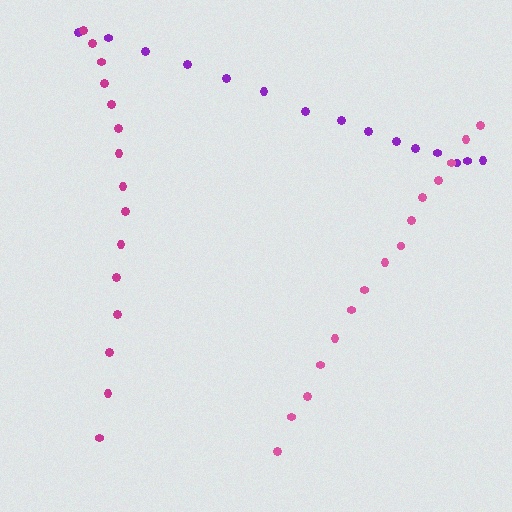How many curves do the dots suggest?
There are 3 distinct paths.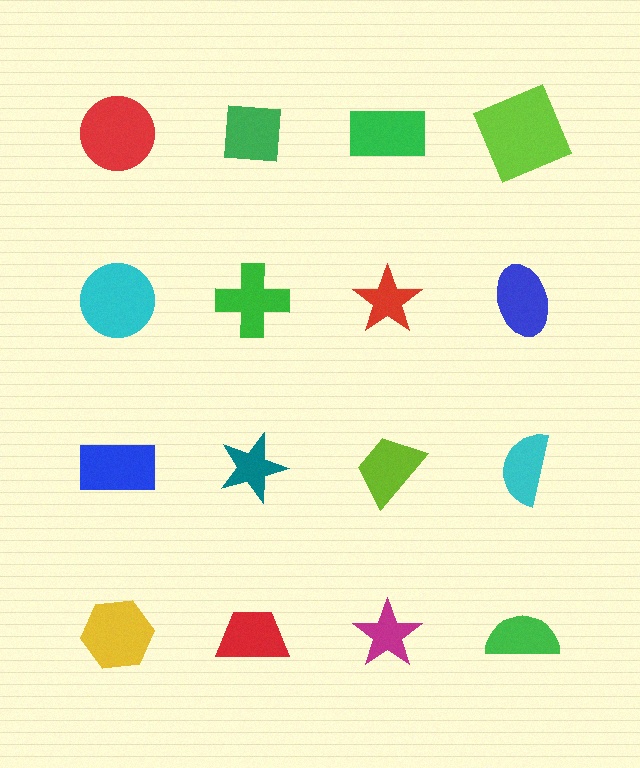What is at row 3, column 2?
A teal star.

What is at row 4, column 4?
A green semicircle.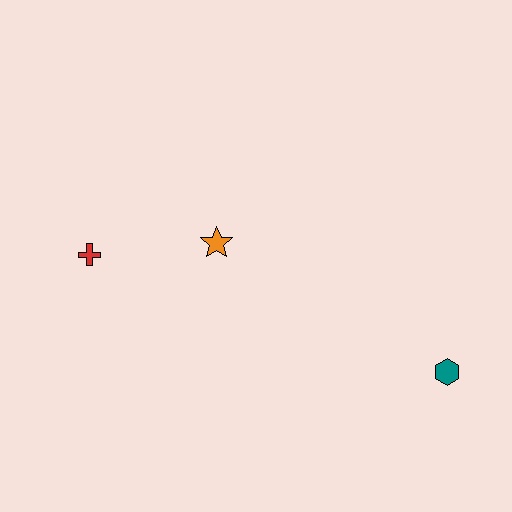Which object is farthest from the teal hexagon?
The red cross is farthest from the teal hexagon.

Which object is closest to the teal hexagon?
The orange star is closest to the teal hexagon.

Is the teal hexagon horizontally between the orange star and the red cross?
No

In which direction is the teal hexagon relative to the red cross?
The teal hexagon is to the right of the red cross.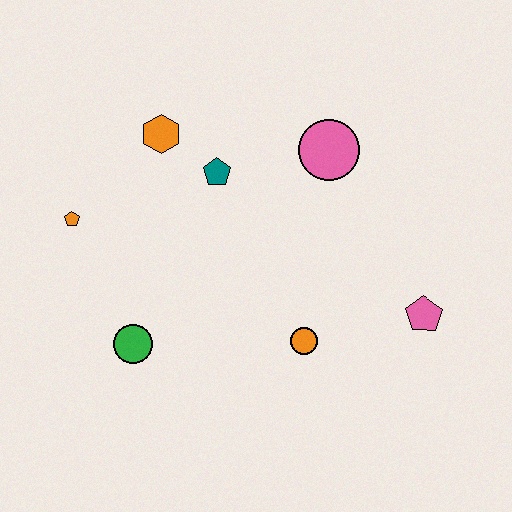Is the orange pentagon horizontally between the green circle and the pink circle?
No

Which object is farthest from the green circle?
The pink pentagon is farthest from the green circle.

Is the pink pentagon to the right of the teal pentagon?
Yes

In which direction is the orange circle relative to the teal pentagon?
The orange circle is below the teal pentagon.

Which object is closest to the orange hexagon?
The teal pentagon is closest to the orange hexagon.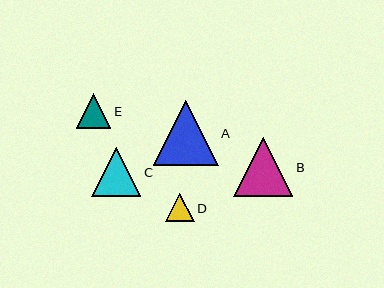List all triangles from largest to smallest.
From largest to smallest: A, B, C, E, D.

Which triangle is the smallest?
Triangle D is the smallest with a size of approximately 29 pixels.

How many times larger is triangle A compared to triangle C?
Triangle A is approximately 1.3 times the size of triangle C.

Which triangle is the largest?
Triangle A is the largest with a size of approximately 65 pixels.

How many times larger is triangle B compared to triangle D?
Triangle B is approximately 2.1 times the size of triangle D.